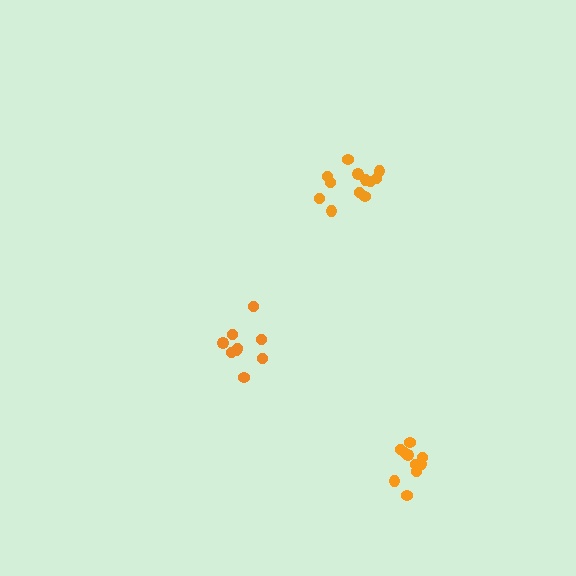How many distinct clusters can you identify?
There are 3 distinct clusters.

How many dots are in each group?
Group 1: 12 dots, Group 2: 9 dots, Group 3: 10 dots (31 total).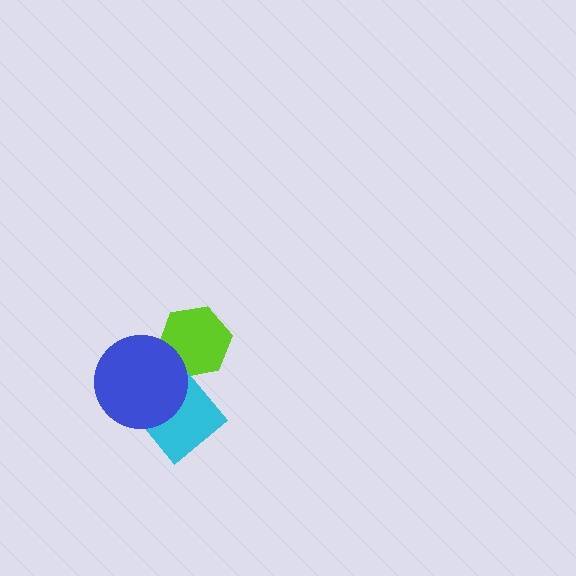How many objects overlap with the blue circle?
2 objects overlap with the blue circle.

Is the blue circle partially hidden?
No, no other shape covers it.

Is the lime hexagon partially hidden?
Yes, it is partially covered by another shape.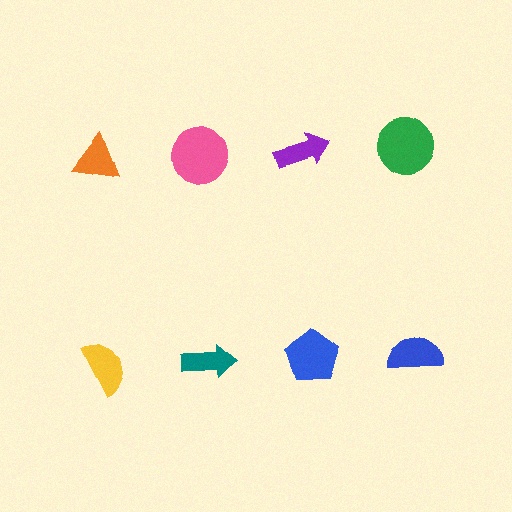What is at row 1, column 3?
A purple arrow.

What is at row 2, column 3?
A blue pentagon.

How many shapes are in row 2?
4 shapes.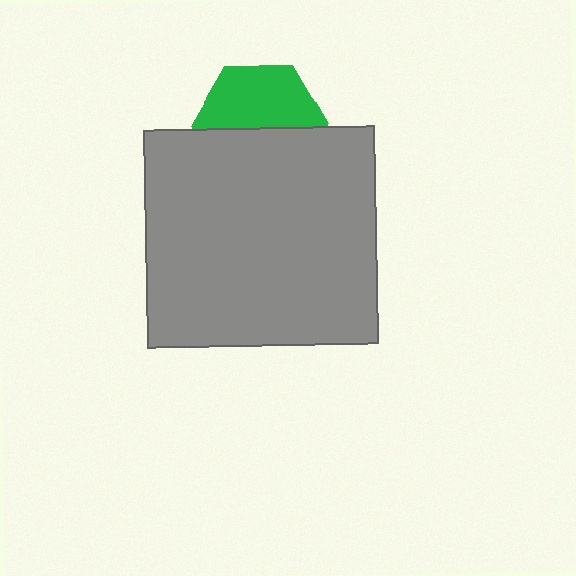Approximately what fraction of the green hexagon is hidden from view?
Roughly 47% of the green hexagon is hidden behind the gray rectangle.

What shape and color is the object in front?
The object in front is a gray rectangle.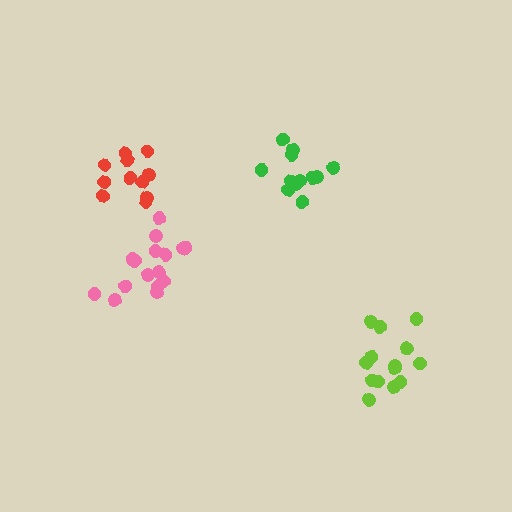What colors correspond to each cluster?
The clusters are colored: green, lime, red, pink.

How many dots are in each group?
Group 1: 12 dots, Group 2: 14 dots, Group 3: 11 dots, Group 4: 16 dots (53 total).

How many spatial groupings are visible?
There are 4 spatial groupings.